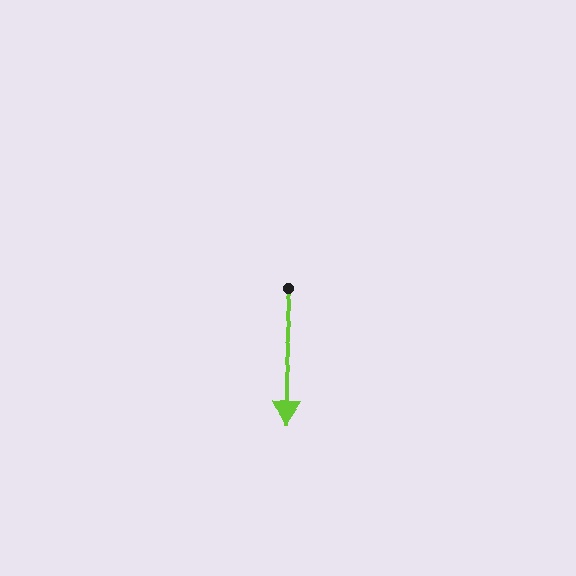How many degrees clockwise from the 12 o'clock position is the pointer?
Approximately 183 degrees.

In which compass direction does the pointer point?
South.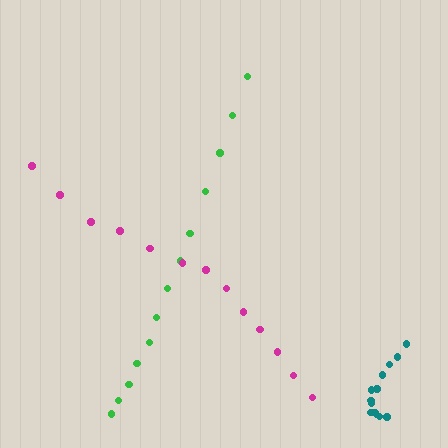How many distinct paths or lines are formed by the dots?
There are 3 distinct paths.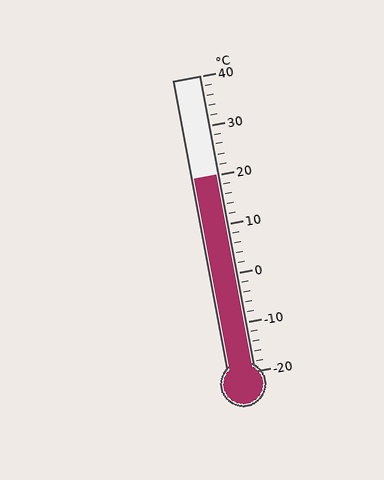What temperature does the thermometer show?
The thermometer shows approximately 20°C.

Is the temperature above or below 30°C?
The temperature is below 30°C.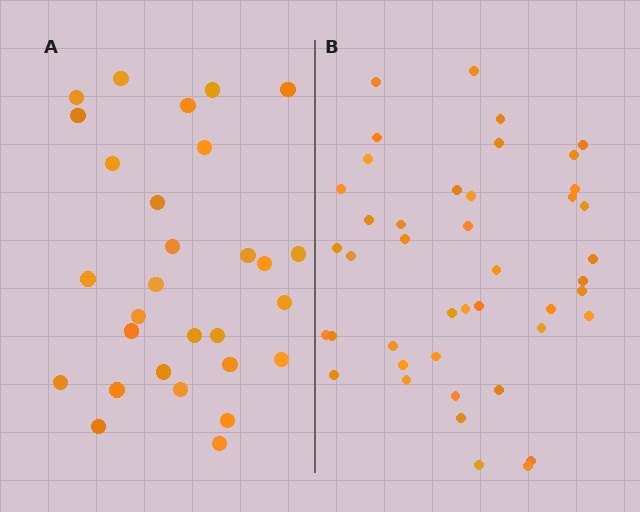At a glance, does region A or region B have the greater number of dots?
Region B (the right region) has more dots.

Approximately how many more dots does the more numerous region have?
Region B has approximately 15 more dots than region A.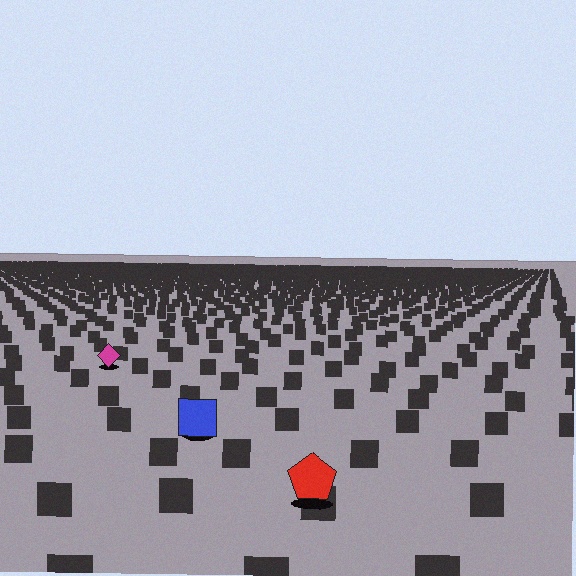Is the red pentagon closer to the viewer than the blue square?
Yes. The red pentagon is closer — you can tell from the texture gradient: the ground texture is coarser near it.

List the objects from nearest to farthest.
From nearest to farthest: the red pentagon, the blue square, the magenta diamond.